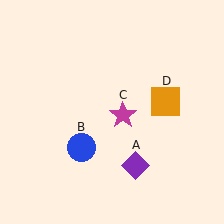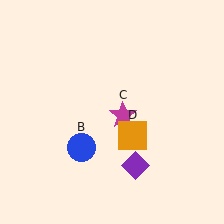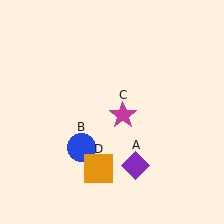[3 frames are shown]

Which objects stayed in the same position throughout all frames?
Purple diamond (object A) and blue circle (object B) and magenta star (object C) remained stationary.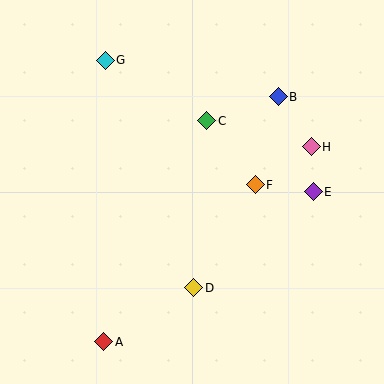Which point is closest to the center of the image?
Point F at (255, 185) is closest to the center.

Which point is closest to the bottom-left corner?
Point A is closest to the bottom-left corner.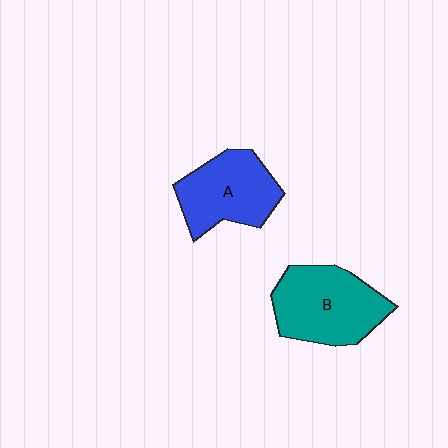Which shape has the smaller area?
Shape A (blue).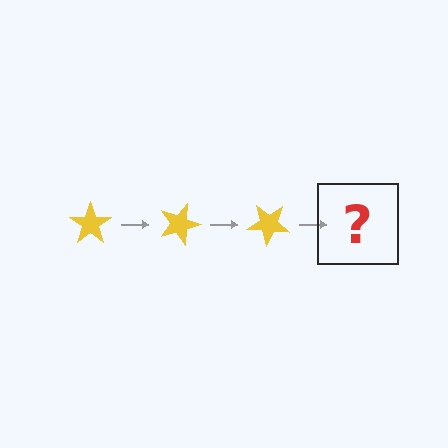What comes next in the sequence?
The next element should be a yellow star rotated 60 degrees.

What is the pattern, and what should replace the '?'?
The pattern is that the star rotates 20 degrees each step. The '?' should be a yellow star rotated 60 degrees.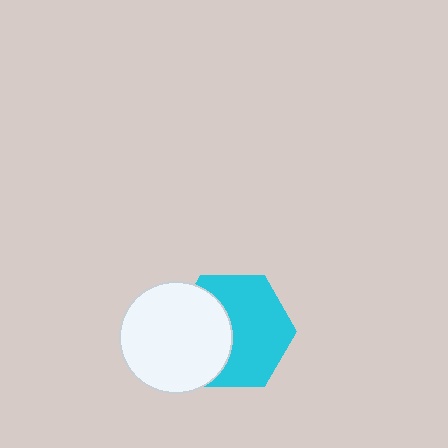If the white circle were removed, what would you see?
You would see the complete cyan hexagon.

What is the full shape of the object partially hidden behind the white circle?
The partially hidden object is a cyan hexagon.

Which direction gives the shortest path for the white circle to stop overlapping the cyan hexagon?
Moving left gives the shortest separation.